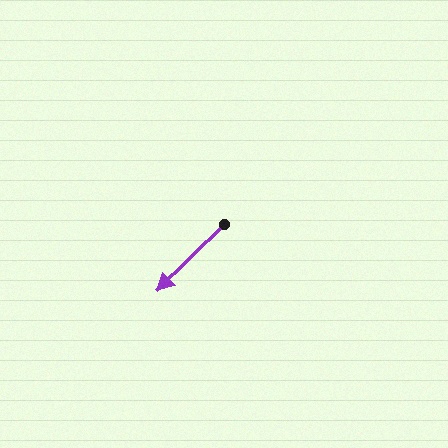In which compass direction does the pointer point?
Southwest.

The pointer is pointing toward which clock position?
Roughly 8 o'clock.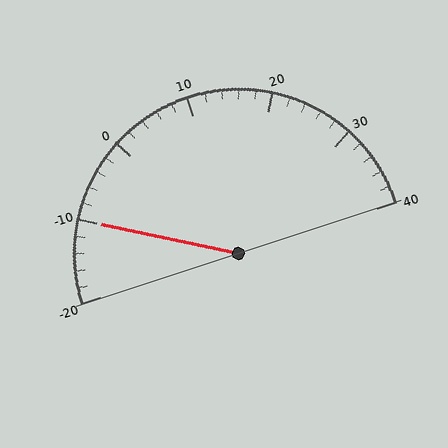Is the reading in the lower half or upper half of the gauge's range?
The reading is in the lower half of the range (-20 to 40).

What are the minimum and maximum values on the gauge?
The gauge ranges from -20 to 40.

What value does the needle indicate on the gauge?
The needle indicates approximately -10.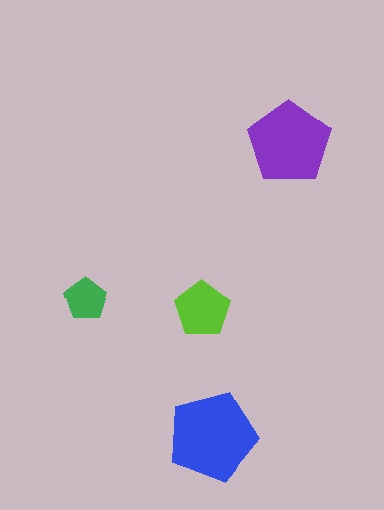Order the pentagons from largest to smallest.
the blue one, the purple one, the lime one, the green one.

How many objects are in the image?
There are 4 objects in the image.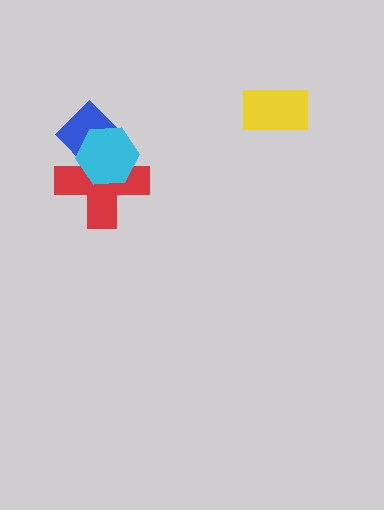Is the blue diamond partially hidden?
Yes, it is partially covered by another shape.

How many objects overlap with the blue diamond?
2 objects overlap with the blue diamond.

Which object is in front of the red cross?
The cyan hexagon is in front of the red cross.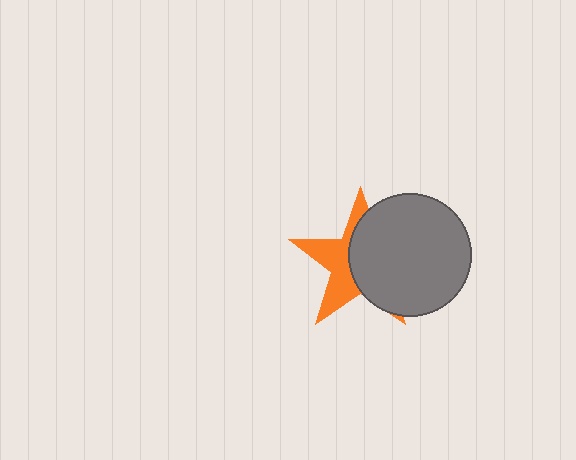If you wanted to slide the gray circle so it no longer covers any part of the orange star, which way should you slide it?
Slide it right — that is the most direct way to separate the two shapes.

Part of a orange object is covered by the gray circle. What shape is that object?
It is a star.